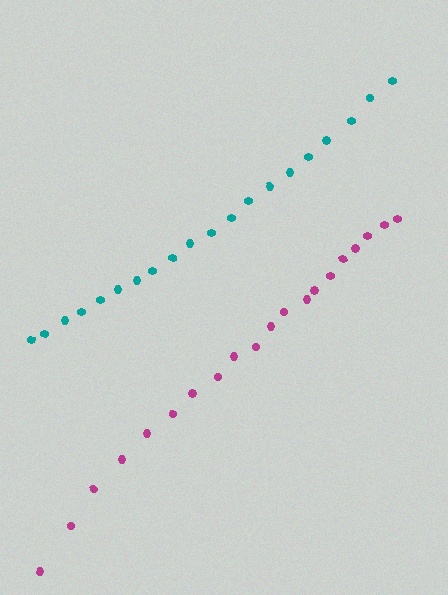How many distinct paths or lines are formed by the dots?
There are 2 distinct paths.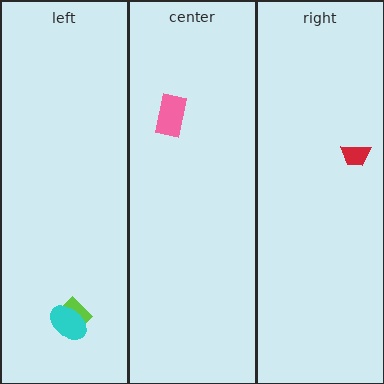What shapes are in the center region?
The pink rectangle.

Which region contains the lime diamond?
The left region.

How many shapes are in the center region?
1.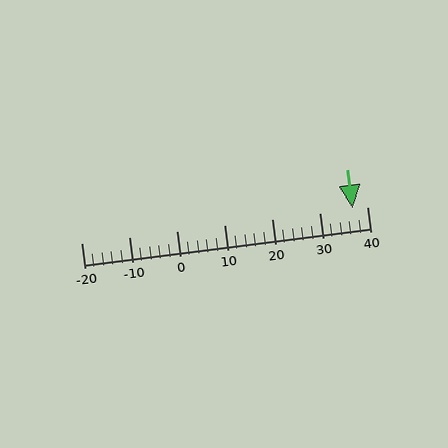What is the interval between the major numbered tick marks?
The major tick marks are spaced 10 units apart.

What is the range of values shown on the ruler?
The ruler shows values from -20 to 40.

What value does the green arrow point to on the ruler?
The green arrow points to approximately 37.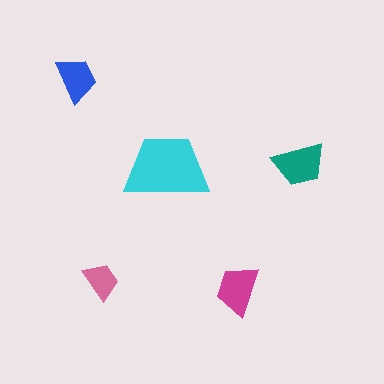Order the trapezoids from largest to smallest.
the cyan one, the teal one, the magenta one, the blue one, the pink one.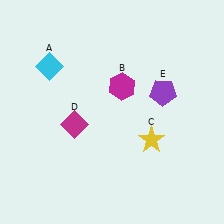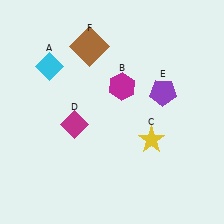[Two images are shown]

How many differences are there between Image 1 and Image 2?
There is 1 difference between the two images.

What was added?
A brown square (F) was added in Image 2.